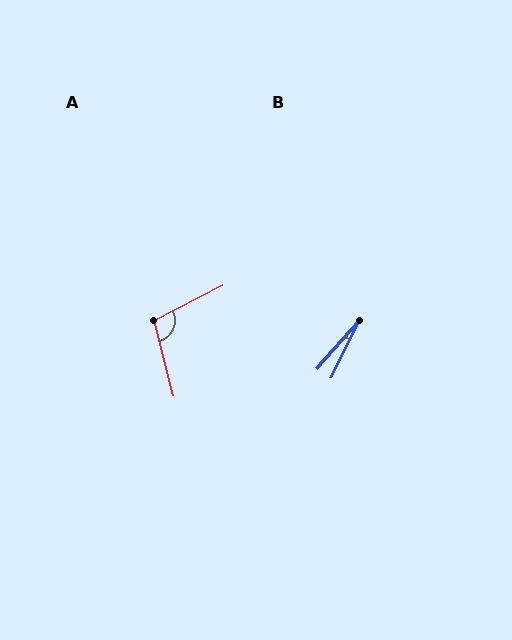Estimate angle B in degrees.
Approximately 15 degrees.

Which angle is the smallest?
B, at approximately 15 degrees.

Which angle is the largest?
A, at approximately 103 degrees.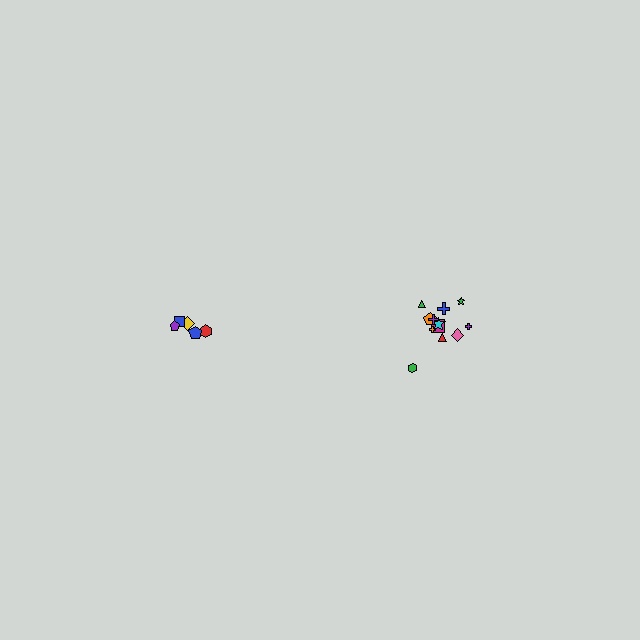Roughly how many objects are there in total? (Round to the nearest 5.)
Roughly 15 objects in total.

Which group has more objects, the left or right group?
The right group.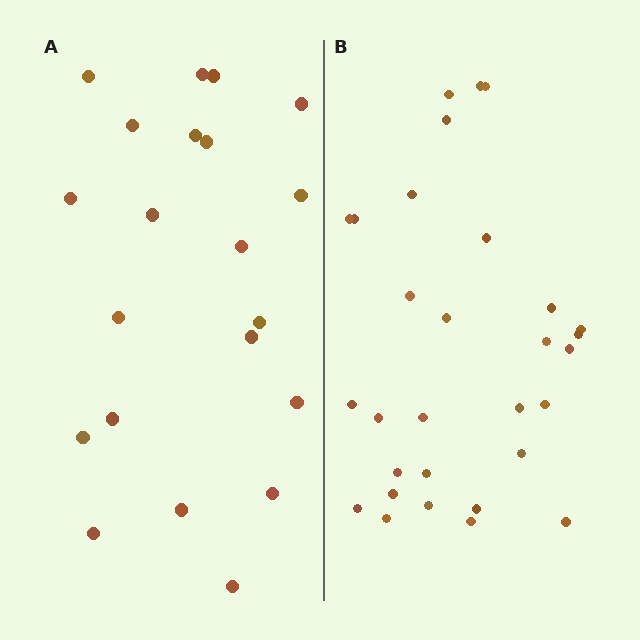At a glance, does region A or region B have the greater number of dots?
Region B (the right region) has more dots.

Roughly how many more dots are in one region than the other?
Region B has roughly 8 or so more dots than region A.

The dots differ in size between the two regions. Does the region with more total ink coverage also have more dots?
No. Region A has more total ink coverage because its dots are larger, but region B actually contains more individual dots. Total area can be misleading — the number of items is what matters here.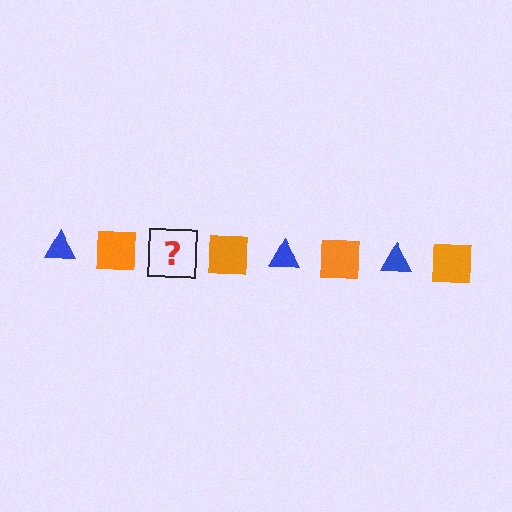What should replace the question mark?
The question mark should be replaced with a blue triangle.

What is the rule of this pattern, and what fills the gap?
The rule is that the pattern alternates between blue triangle and orange square. The gap should be filled with a blue triangle.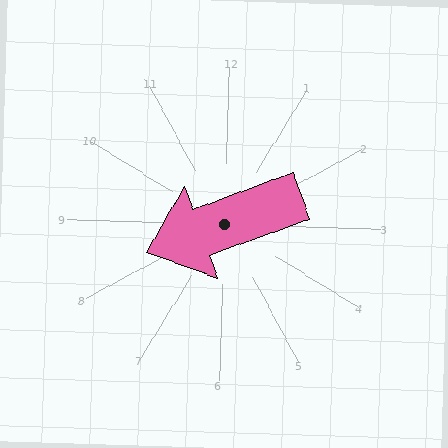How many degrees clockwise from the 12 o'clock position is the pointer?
Approximately 249 degrees.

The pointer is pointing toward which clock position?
Roughly 8 o'clock.